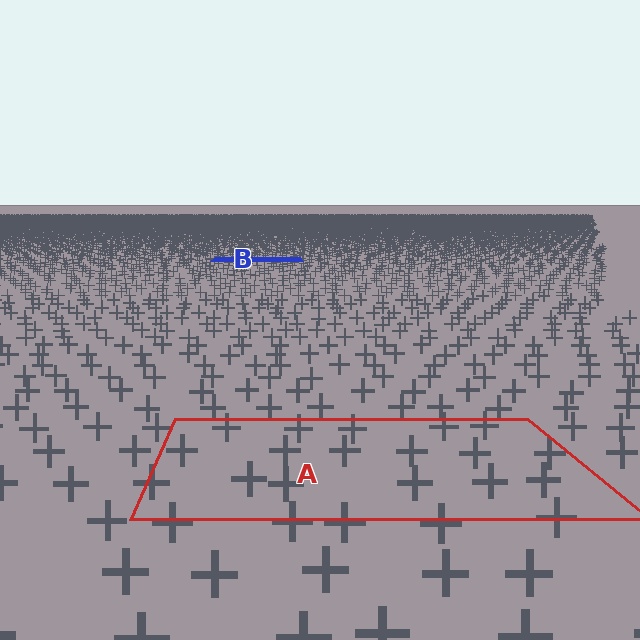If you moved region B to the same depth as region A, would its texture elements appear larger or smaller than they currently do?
They would appear larger. At a closer depth, the same texture elements are projected at a bigger on-screen size.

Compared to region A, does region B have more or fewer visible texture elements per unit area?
Region B has more texture elements per unit area — they are packed more densely because it is farther away.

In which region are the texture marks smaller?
The texture marks are smaller in region B, because it is farther away.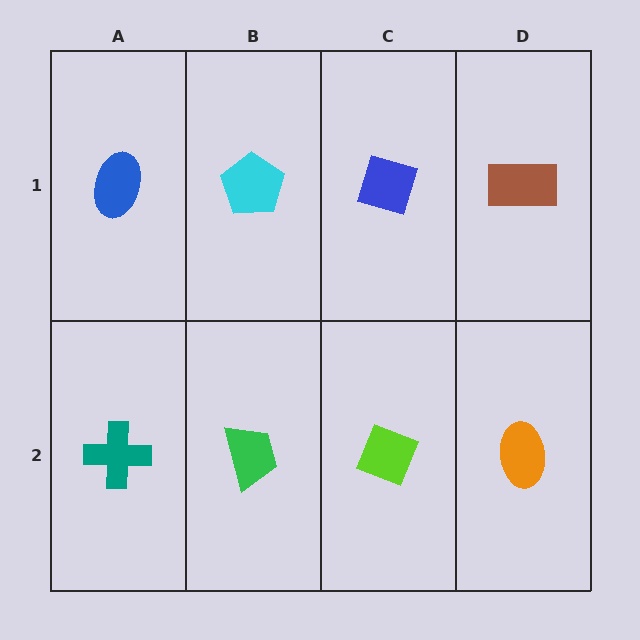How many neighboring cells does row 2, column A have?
2.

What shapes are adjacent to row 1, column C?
A lime diamond (row 2, column C), a cyan pentagon (row 1, column B), a brown rectangle (row 1, column D).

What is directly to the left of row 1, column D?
A blue diamond.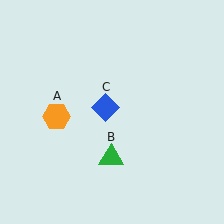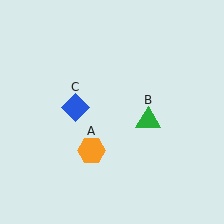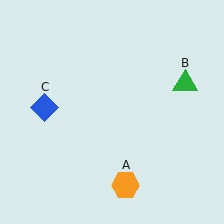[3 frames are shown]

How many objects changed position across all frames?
3 objects changed position: orange hexagon (object A), green triangle (object B), blue diamond (object C).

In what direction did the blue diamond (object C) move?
The blue diamond (object C) moved left.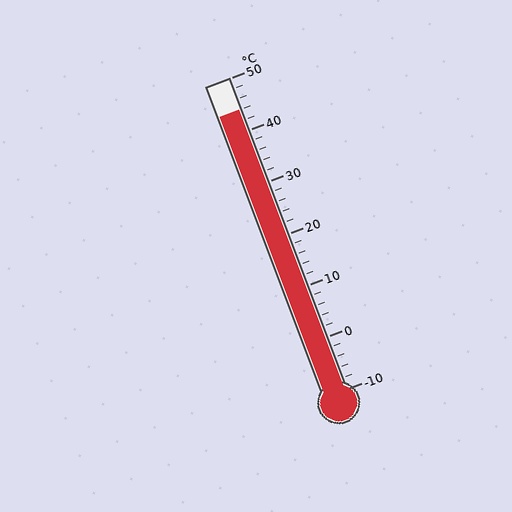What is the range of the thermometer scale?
The thermometer scale ranges from -10°C to 50°C.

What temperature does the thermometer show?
The thermometer shows approximately 44°C.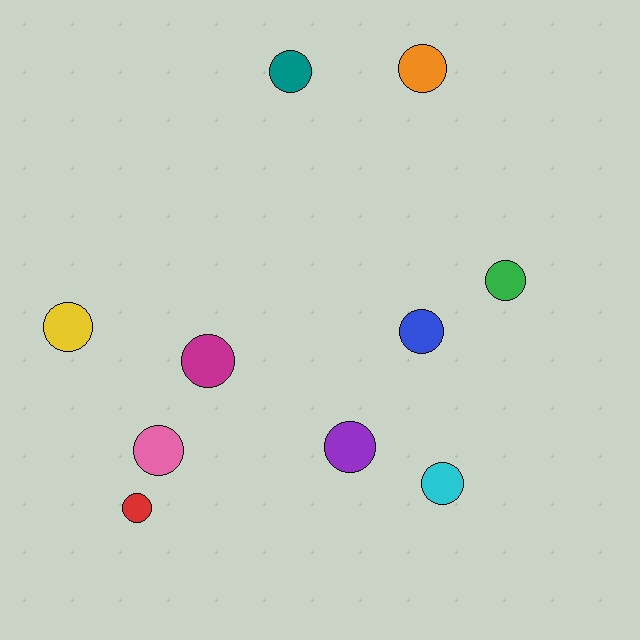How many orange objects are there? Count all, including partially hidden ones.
There is 1 orange object.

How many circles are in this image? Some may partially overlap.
There are 10 circles.